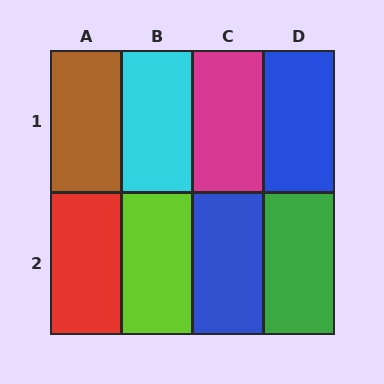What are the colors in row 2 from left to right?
Red, lime, blue, green.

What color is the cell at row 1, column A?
Brown.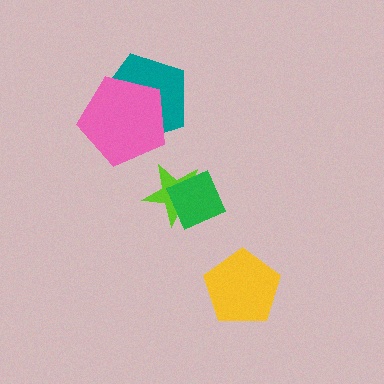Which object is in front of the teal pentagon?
The pink pentagon is in front of the teal pentagon.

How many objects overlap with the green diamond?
1 object overlaps with the green diamond.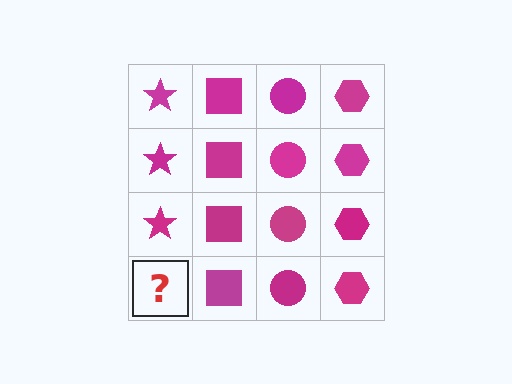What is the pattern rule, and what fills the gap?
The rule is that each column has a consistent shape. The gap should be filled with a magenta star.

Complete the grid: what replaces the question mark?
The question mark should be replaced with a magenta star.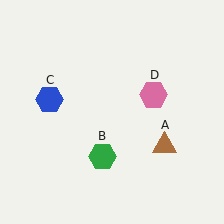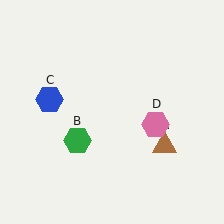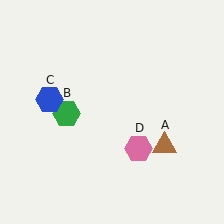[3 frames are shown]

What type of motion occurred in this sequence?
The green hexagon (object B), pink hexagon (object D) rotated clockwise around the center of the scene.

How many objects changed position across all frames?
2 objects changed position: green hexagon (object B), pink hexagon (object D).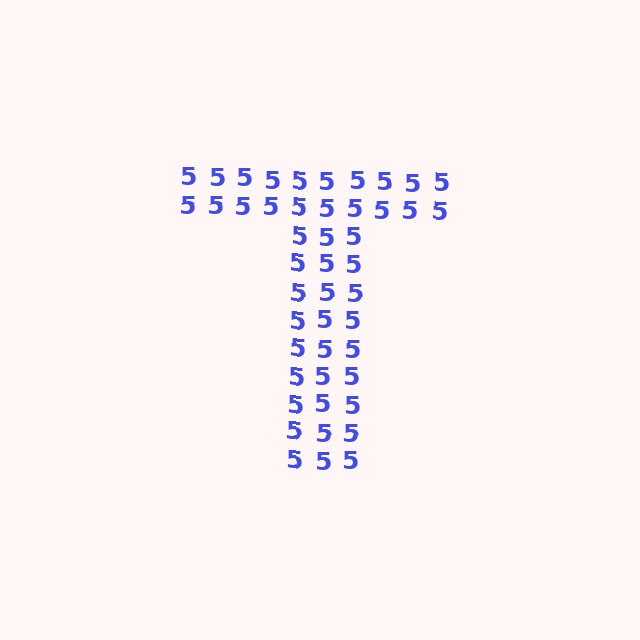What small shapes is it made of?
It is made of small digit 5's.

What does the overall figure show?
The overall figure shows the letter T.